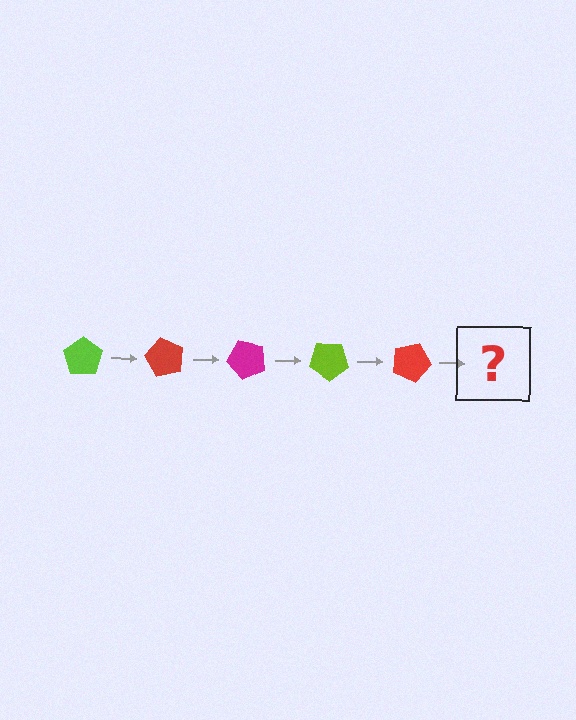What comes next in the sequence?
The next element should be a magenta pentagon, rotated 300 degrees from the start.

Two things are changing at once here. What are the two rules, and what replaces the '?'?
The two rules are that it rotates 60 degrees each step and the color cycles through lime, red, and magenta. The '?' should be a magenta pentagon, rotated 300 degrees from the start.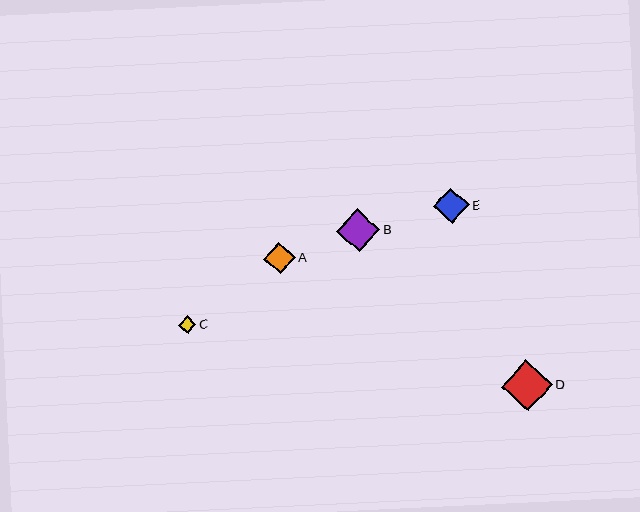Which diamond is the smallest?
Diamond C is the smallest with a size of approximately 18 pixels.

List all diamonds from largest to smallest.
From largest to smallest: D, B, E, A, C.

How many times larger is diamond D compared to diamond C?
Diamond D is approximately 2.9 times the size of diamond C.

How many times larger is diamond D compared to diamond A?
Diamond D is approximately 1.6 times the size of diamond A.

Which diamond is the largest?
Diamond D is the largest with a size of approximately 51 pixels.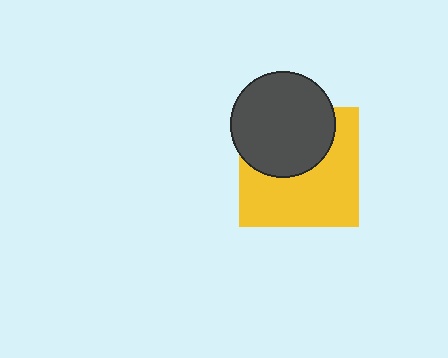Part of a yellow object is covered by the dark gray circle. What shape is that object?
It is a square.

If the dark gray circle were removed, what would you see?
You would see the complete yellow square.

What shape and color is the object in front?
The object in front is a dark gray circle.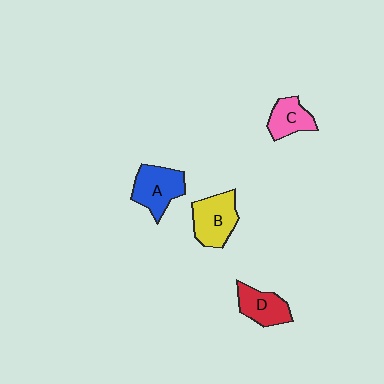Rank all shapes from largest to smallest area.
From largest to smallest: B (yellow), A (blue), D (red), C (pink).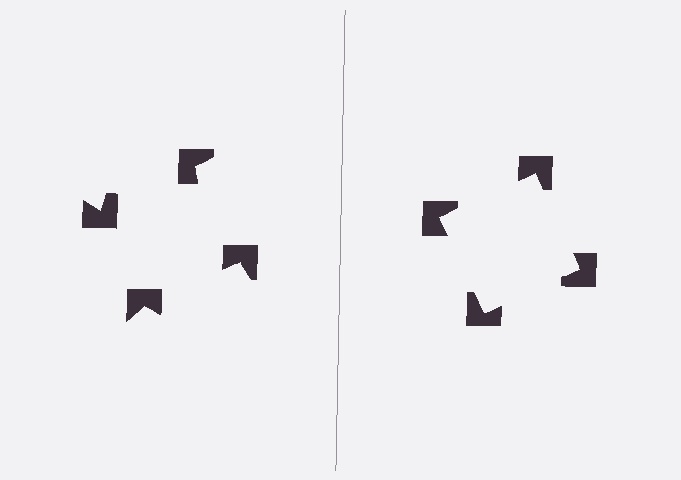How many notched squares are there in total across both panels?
8 — 4 on each side.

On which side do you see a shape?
An illusory square appears on the right side. On the left side the wedge cuts are rotated, so no coherent shape forms.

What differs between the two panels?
The notched squares are positioned identically on both sides; only the wedge orientations differ. On the right they align to a square; on the left they are misaligned.